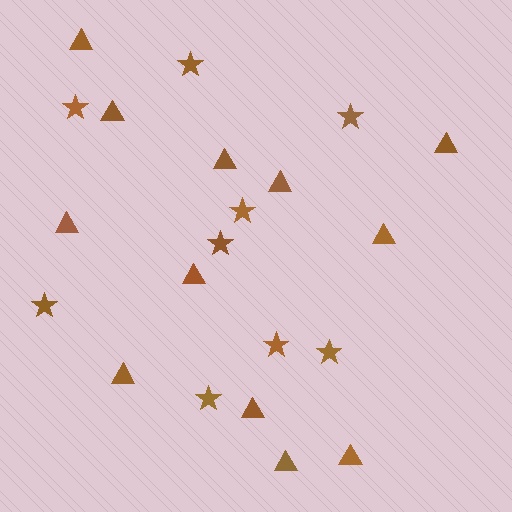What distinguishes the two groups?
There are 2 groups: one group of triangles (12) and one group of stars (9).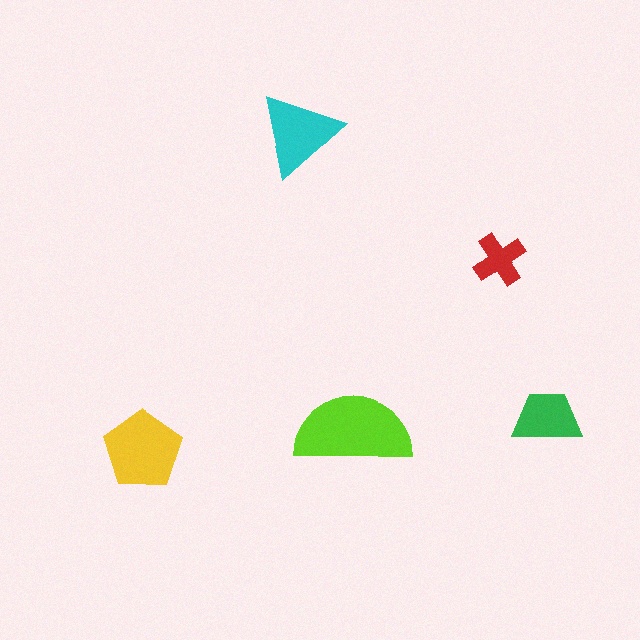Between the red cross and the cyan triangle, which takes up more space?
The cyan triangle.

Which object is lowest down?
The yellow pentagon is bottommost.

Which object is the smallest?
The red cross.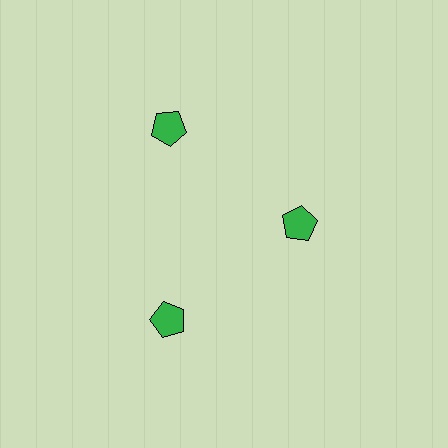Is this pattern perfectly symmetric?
No. The 3 green pentagons are arranged in a ring, but one element near the 3 o'clock position is pulled inward toward the center, breaking the 3-fold rotational symmetry.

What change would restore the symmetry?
The symmetry would be restored by moving it outward, back onto the ring so that all 3 pentagons sit at equal angles and equal distance from the center.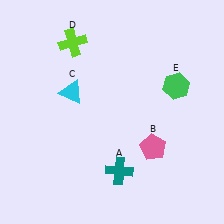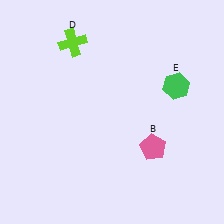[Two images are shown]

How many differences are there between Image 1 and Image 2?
There are 2 differences between the two images.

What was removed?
The cyan triangle (C), the teal cross (A) were removed in Image 2.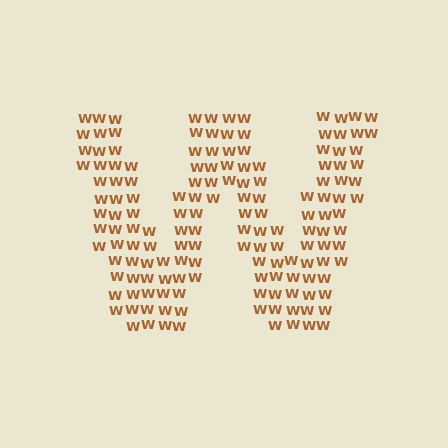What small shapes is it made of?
It is made of small letter W's.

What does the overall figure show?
The overall figure shows the letter W.